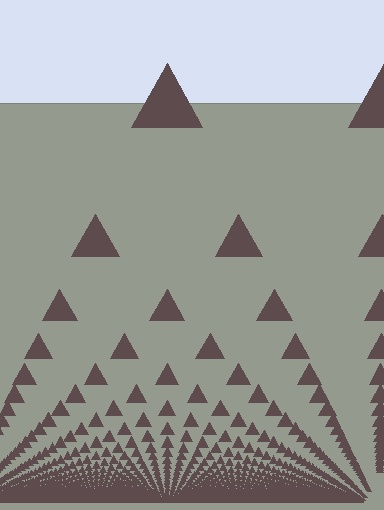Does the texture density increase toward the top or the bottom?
Density increases toward the bottom.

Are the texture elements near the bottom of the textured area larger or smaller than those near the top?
Smaller. The gradient is inverted — elements near the bottom are smaller and denser.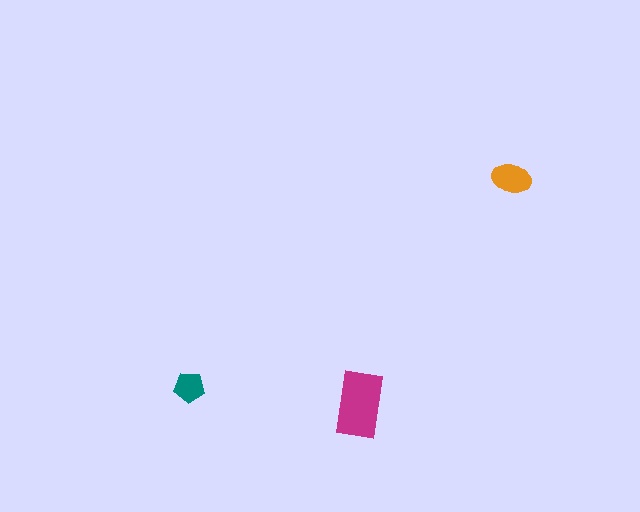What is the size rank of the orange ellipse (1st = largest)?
2nd.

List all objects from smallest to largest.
The teal pentagon, the orange ellipse, the magenta rectangle.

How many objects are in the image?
There are 3 objects in the image.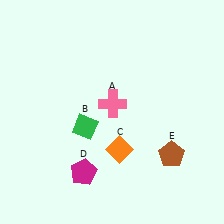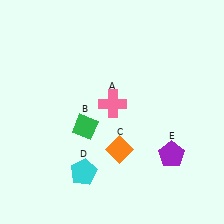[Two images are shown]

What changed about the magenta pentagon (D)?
In Image 1, D is magenta. In Image 2, it changed to cyan.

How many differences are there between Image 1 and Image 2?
There are 2 differences between the two images.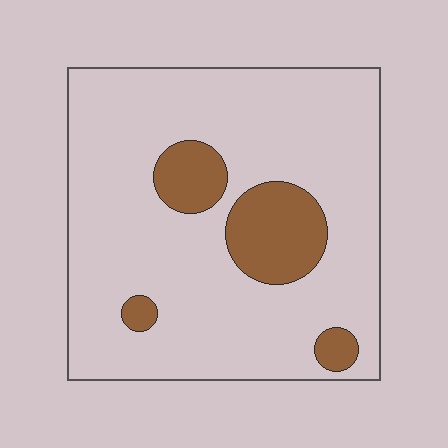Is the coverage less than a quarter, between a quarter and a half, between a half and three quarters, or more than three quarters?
Less than a quarter.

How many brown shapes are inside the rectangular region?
4.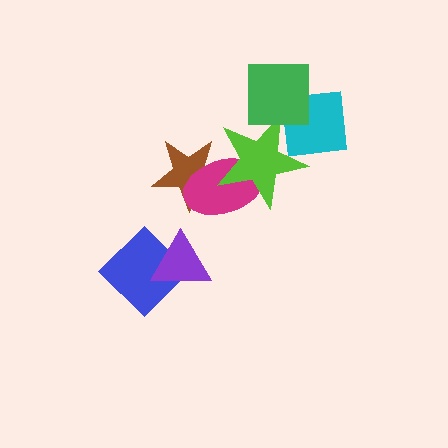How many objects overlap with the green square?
2 objects overlap with the green square.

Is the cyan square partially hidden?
Yes, it is partially covered by another shape.